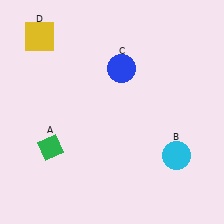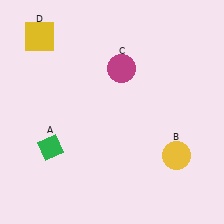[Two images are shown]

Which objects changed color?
B changed from cyan to yellow. C changed from blue to magenta.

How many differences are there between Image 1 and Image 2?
There are 2 differences between the two images.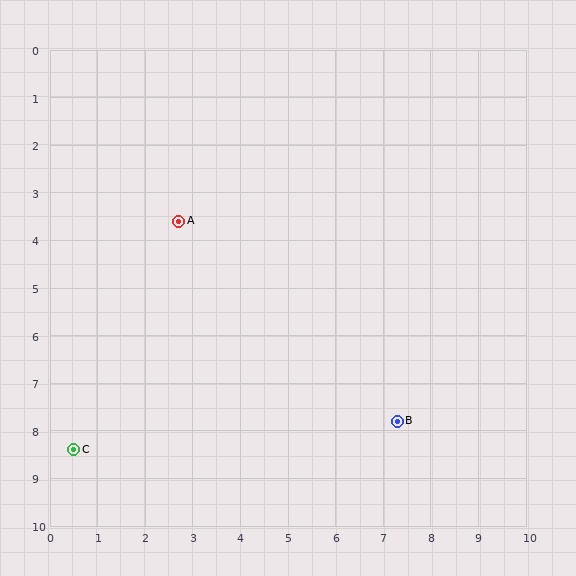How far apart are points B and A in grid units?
Points B and A are about 6.2 grid units apart.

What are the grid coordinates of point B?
Point B is at approximately (7.3, 7.8).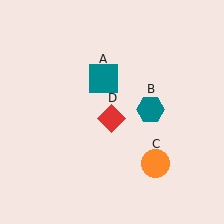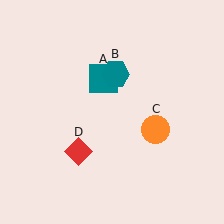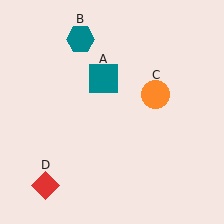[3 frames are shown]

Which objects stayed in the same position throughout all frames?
Teal square (object A) remained stationary.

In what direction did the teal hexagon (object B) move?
The teal hexagon (object B) moved up and to the left.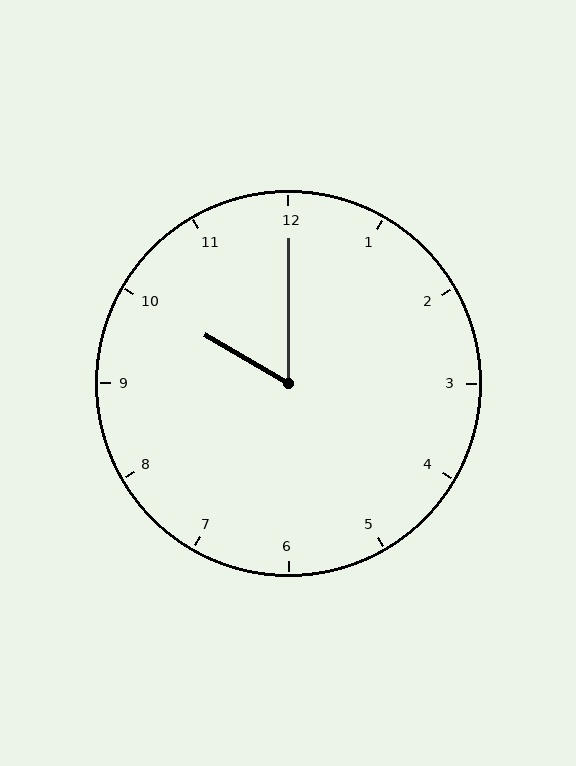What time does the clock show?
10:00.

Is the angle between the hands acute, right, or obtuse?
It is acute.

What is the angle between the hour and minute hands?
Approximately 60 degrees.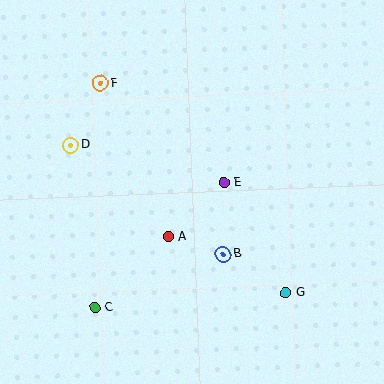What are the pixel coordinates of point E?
Point E is at (224, 183).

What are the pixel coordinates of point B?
Point B is at (223, 254).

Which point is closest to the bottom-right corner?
Point G is closest to the bottom-right corner.